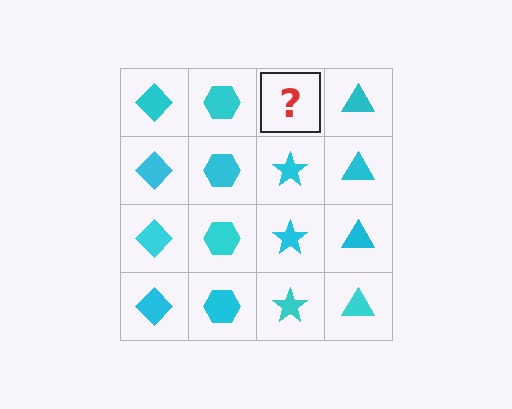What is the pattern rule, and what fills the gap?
The rule is that each column has a consistent shape. The gap should be filled with a cyan star.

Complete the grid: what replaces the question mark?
The question mark should be replaced with a cyan star.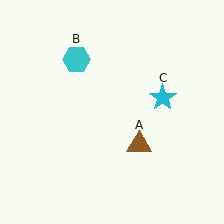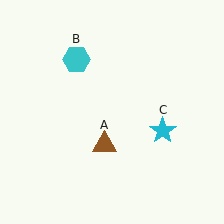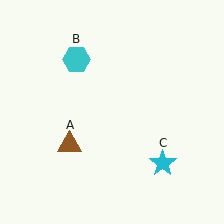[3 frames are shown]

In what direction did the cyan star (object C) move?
The cyan star (object C) moved down.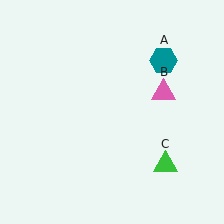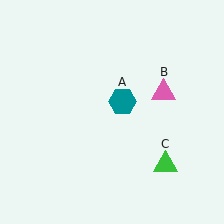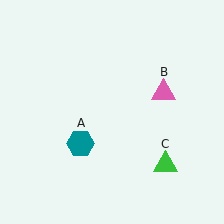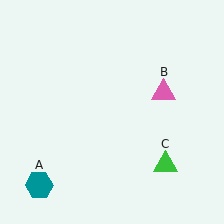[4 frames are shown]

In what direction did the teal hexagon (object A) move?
The teal hexagon (object A) moved down and to the left.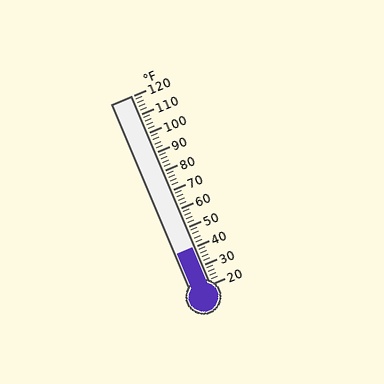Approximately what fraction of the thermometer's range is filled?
The thermometer is filled to approximately 20% of its range.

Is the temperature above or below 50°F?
The temperature is below 50°F.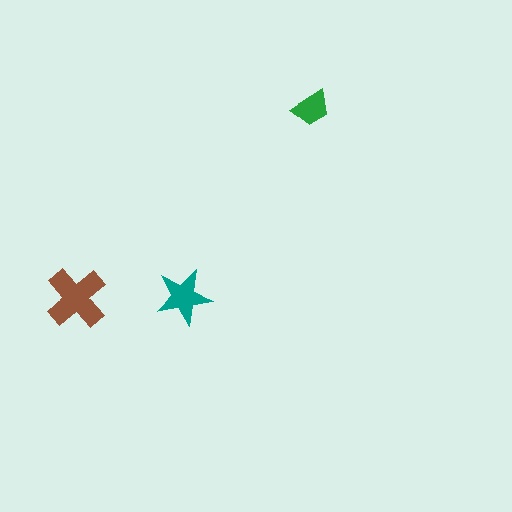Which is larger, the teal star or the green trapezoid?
The teal star.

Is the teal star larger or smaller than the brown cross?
Smaller.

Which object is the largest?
The brown cross.